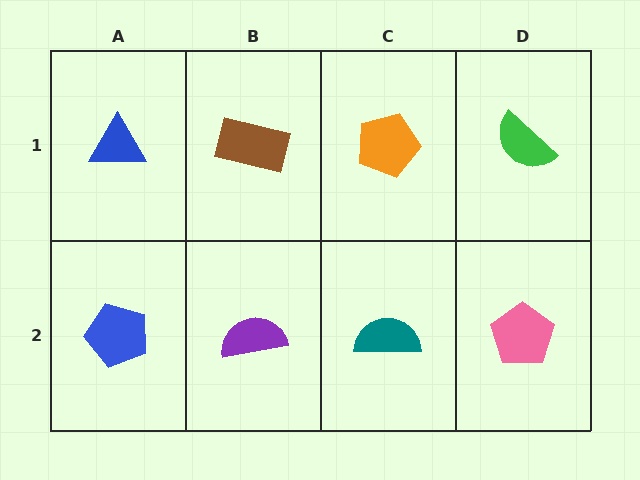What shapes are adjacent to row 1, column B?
A purple semicircle (row 2, column B), a blue triangle (row 1, column A), an orange pentagon (row 1, column C).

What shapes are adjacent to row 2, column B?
A brown rectangle (row 1, column B), a blue pentagon (row 2, column A), a teal semicircle (row 2, column C).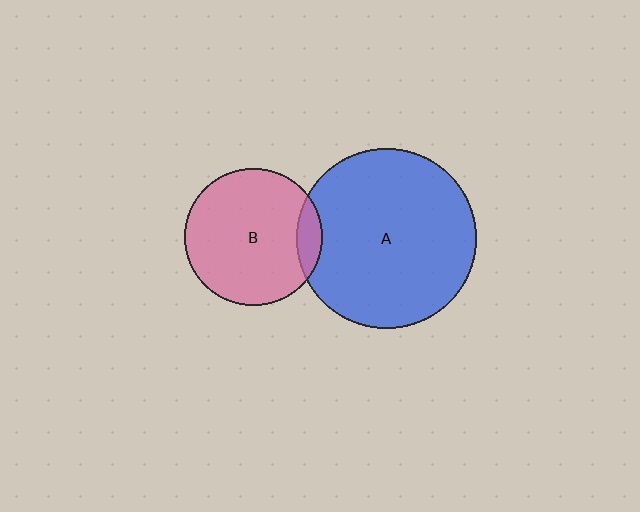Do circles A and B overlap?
Yes.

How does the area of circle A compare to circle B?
Approximately 1.7 times.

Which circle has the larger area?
Circle A (blue).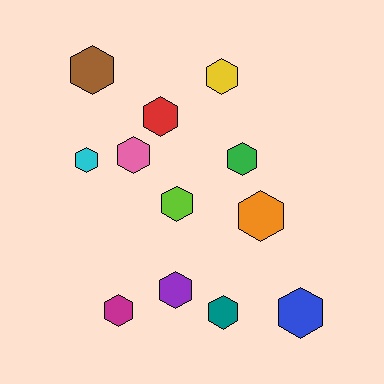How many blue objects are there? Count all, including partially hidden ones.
There is 1 blue object.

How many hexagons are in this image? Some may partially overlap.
There are 12 hexagons.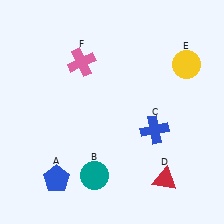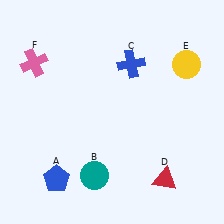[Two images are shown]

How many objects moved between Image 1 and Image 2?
2 objects moved between the two images.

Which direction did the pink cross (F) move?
The pink cross (F) moved left.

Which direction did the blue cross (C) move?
The blue cross (C) moved up.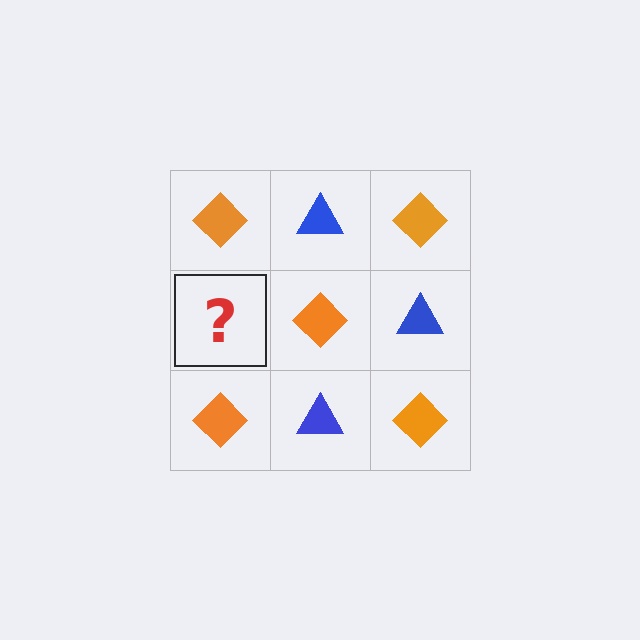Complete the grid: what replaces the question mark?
The question mark should be replaced with a blue triangle.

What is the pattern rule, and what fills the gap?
The rule is that it alternates orange diamond and blue triangle in a checkerboard pattern. The gap should be filled with a blue triangle.